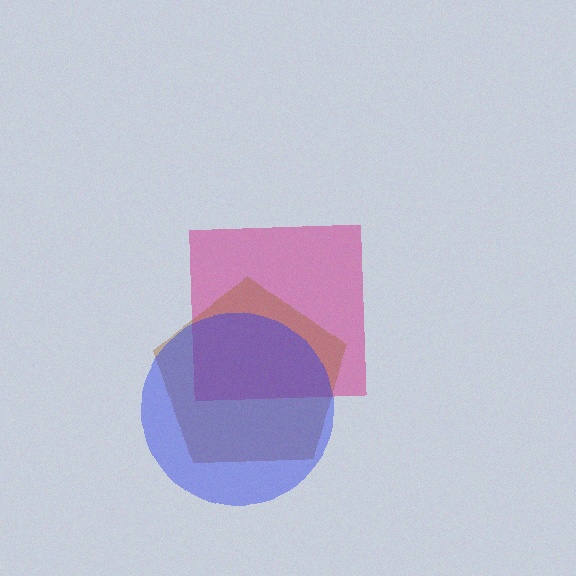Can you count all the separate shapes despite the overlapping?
Yes, there are 3 separate shapes.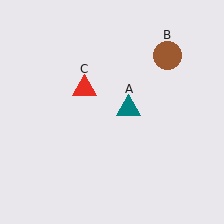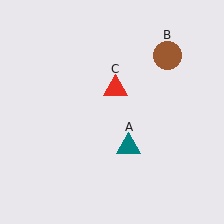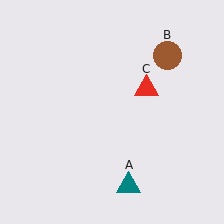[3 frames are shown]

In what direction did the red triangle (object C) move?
The red triangle (object C) moved right.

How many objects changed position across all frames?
2 objects changed position: teal triangle (object A), red triangle (object C).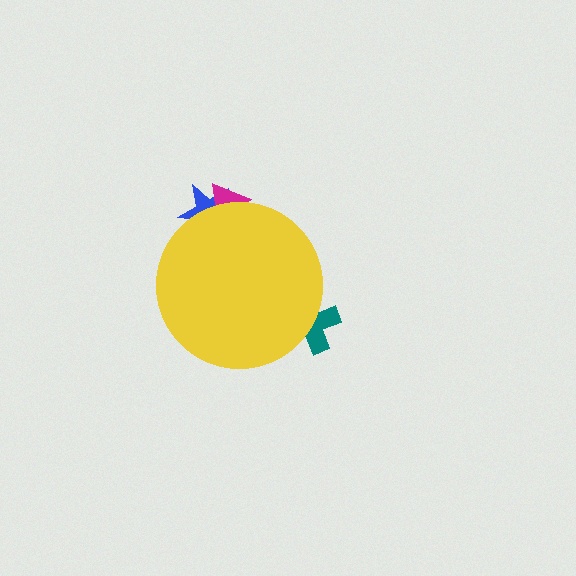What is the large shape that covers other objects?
A yellow circle.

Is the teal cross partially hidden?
Yes, the teal cross is partially hidden behind the yellow circle.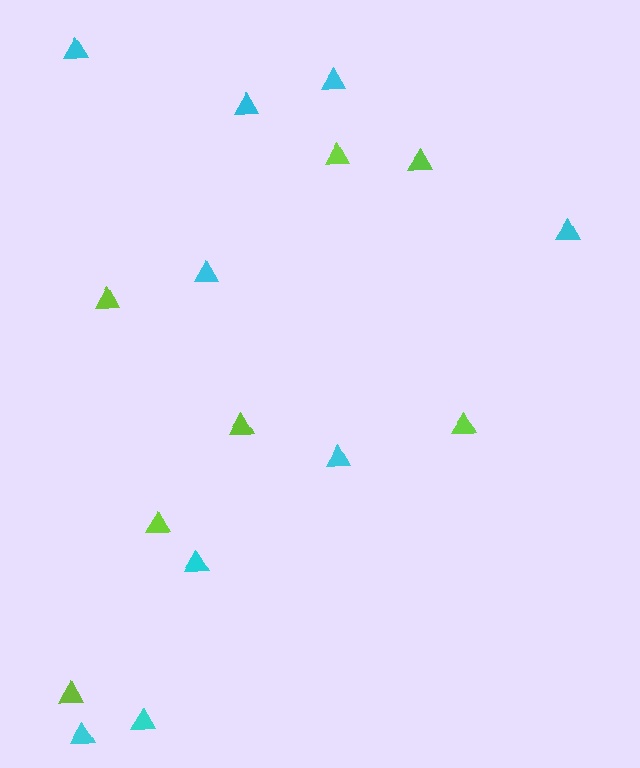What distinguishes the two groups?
There are 2 groups: one group of lime triangles (7) and one group of cyan triangles (9).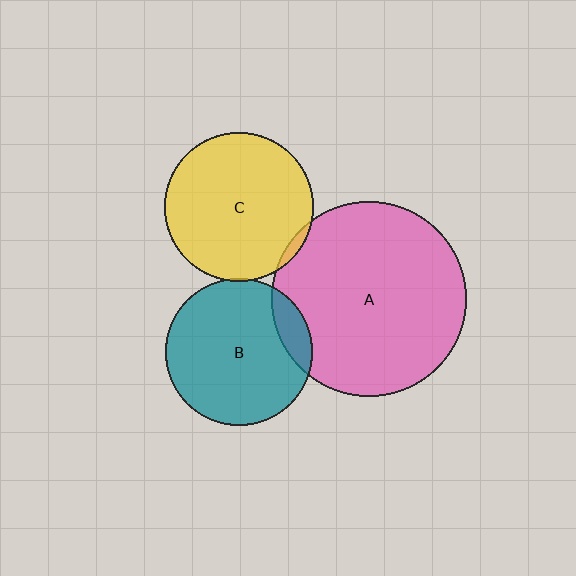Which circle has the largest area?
Circle A (pink).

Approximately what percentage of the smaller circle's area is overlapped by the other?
Approximately 5%.